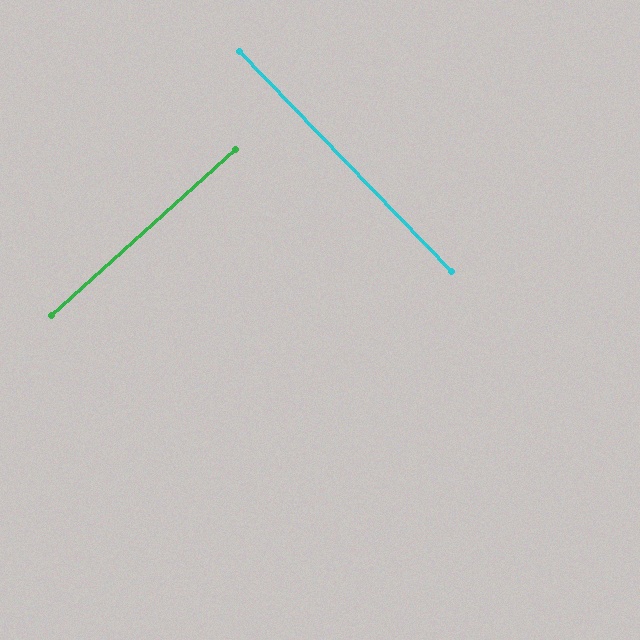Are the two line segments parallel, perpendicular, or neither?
Perpendicular — they meet at approximately 88°.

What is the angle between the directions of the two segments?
Approximately 88 degrees.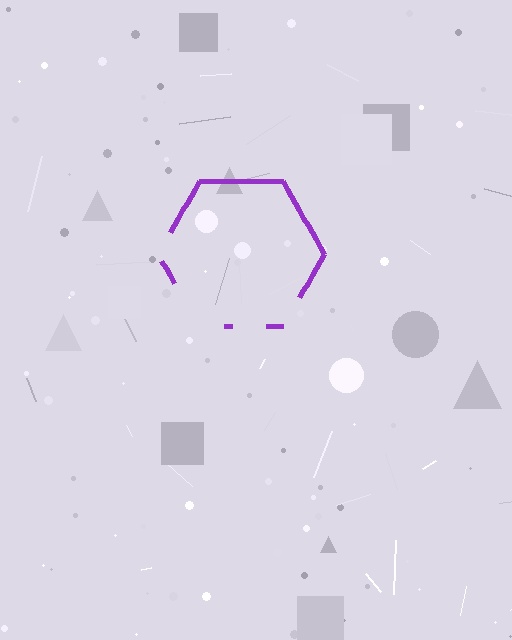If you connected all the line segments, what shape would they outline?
They would outline a hexagon.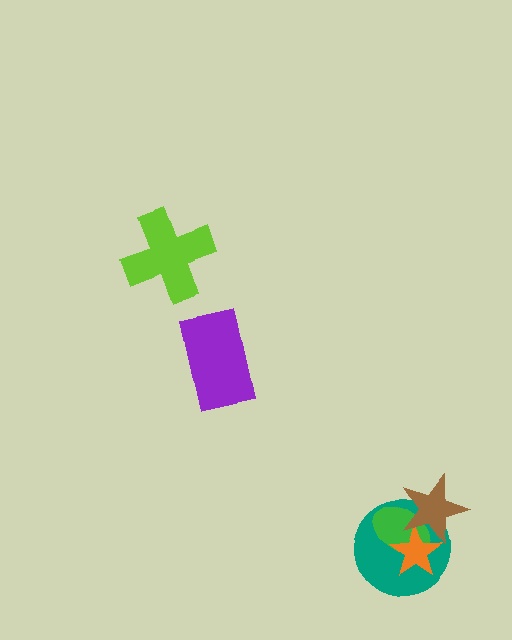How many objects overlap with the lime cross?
0 objects overlap with the lime cross.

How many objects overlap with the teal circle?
3 objects overlap with the teal circle.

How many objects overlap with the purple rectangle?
0 objects overlap with the purple rectangle.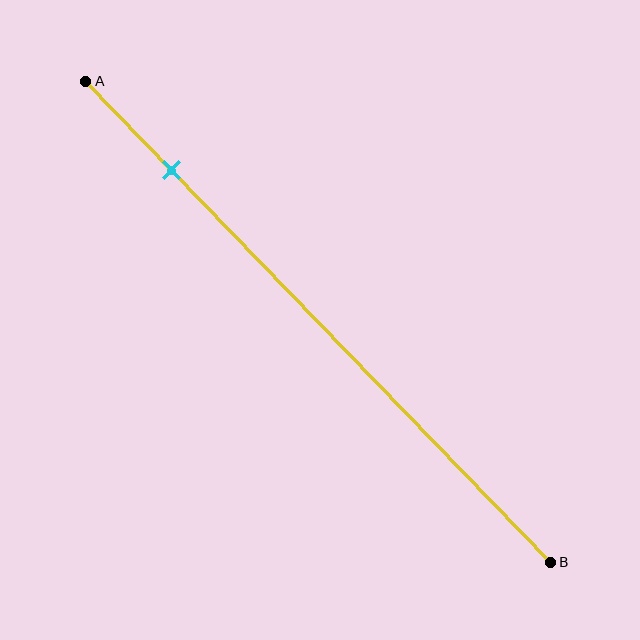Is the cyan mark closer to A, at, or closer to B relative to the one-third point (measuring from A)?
The cyan mark is closer to point A than the one-third point of segment AB.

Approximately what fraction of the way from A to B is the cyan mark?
The cyan mark is approximately 20% of the way from A to B.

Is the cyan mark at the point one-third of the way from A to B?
No, the mark is at about 20% from A, not at the 33% one-third point.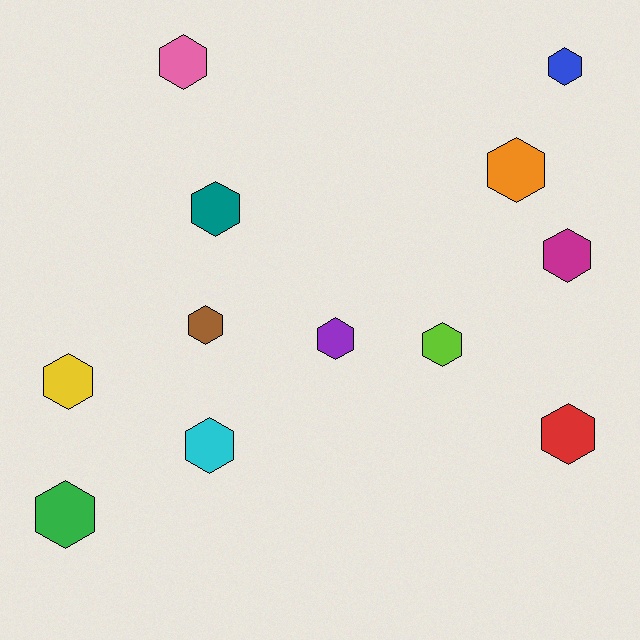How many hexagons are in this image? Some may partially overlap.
There are 12 hexagons.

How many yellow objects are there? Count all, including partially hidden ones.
There is 1 yellow object.